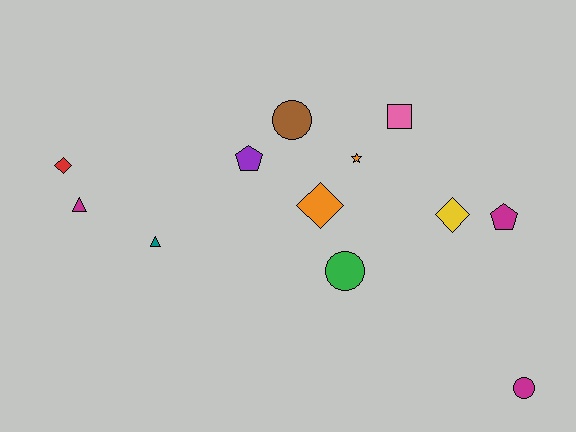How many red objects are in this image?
There is 1 red object.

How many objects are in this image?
There are 12 objects.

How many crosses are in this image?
There are no crosses.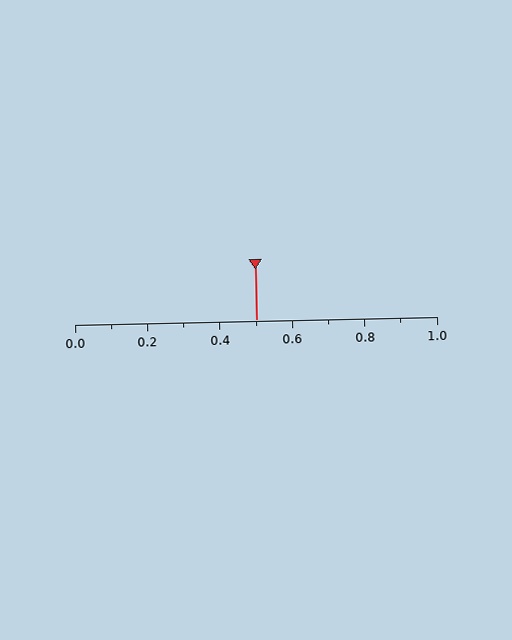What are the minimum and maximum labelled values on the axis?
The axis runs from 0.0 to 1.0.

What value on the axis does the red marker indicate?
The marker indicates approximately 0.5.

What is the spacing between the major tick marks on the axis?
The major ticks are spaced 0.2 apart.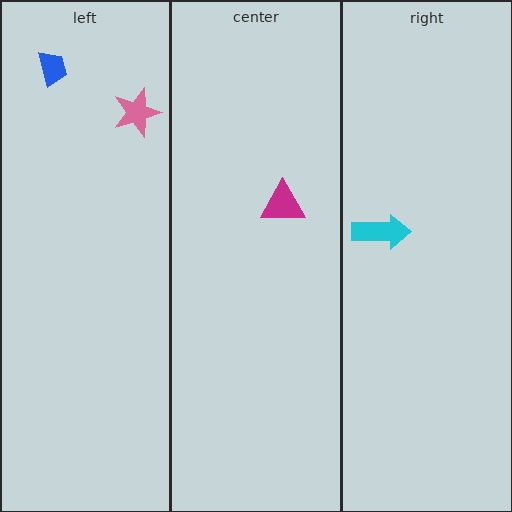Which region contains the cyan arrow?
The right region.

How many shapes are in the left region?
2.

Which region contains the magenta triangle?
The center region.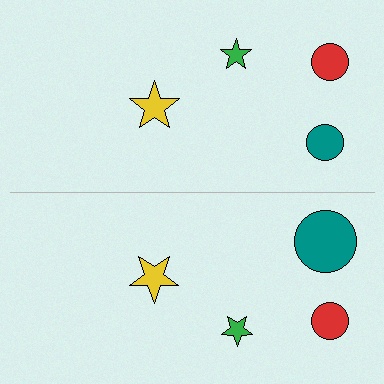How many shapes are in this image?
There are 8 shapes in this image.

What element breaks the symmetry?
The teal circle on the bottom side has a different size than its mirror counterpart.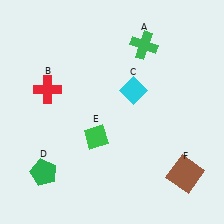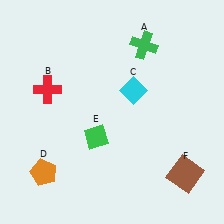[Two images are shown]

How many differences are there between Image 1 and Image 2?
There is 1 difference between the two images.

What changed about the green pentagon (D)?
In Image 1, D is green. In Image 2, it changed to orange.